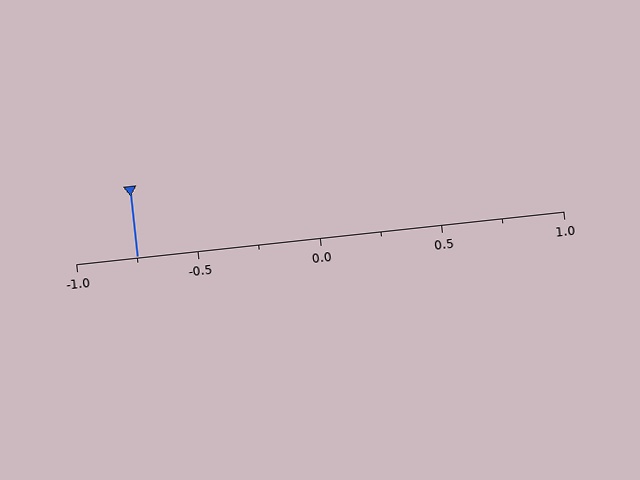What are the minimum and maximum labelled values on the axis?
The axis runs from -1.0 to 1.0.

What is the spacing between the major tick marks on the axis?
The major ticks are spaced 0.5 apart.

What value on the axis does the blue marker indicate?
The marker indicates approximately -0.75.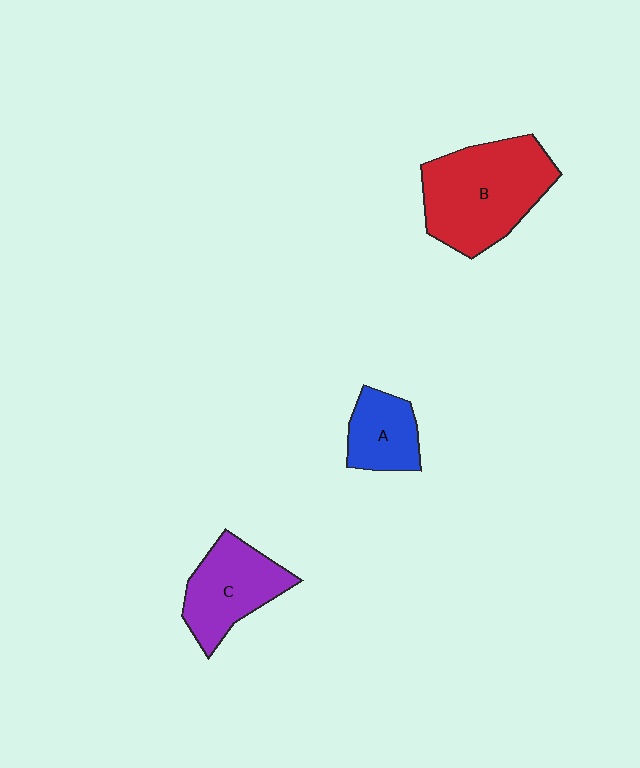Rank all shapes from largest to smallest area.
From largest to smallest: B (red), C (purple), A (blue).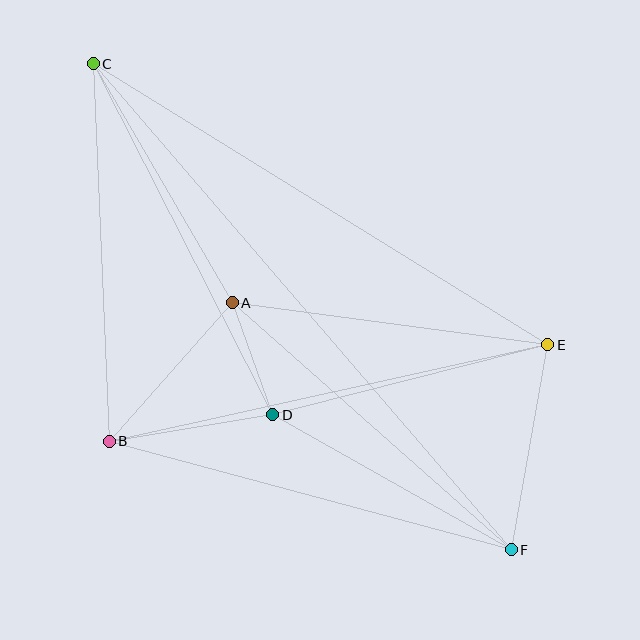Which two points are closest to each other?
Points A and D are closest to each other.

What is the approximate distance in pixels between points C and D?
The distance between C and D is approximately 394 pixels.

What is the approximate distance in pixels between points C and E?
The distance between C and E is approximately 534 pixels.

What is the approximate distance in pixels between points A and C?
The distance between A and C is approximately 276 pixels.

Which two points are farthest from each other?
Points C and F are farthest from each other.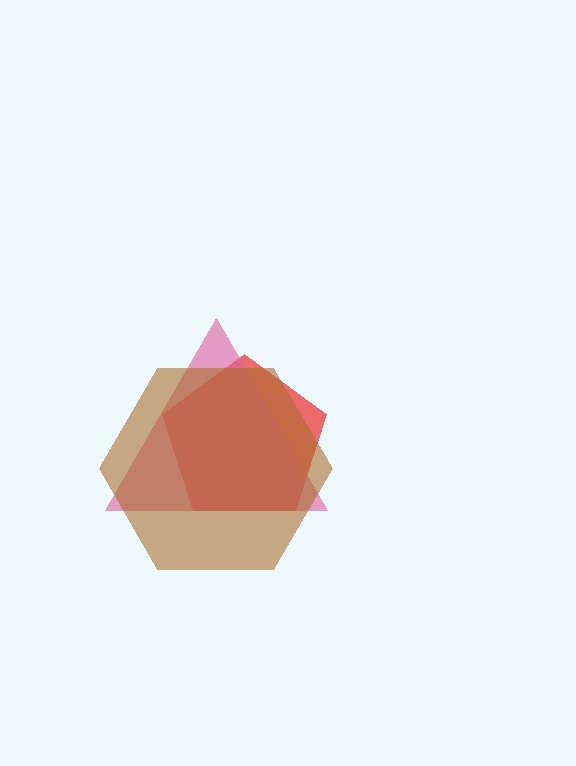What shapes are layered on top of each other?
The layered shapes are: a red pentagon, a pink triangle, a brown hexagon.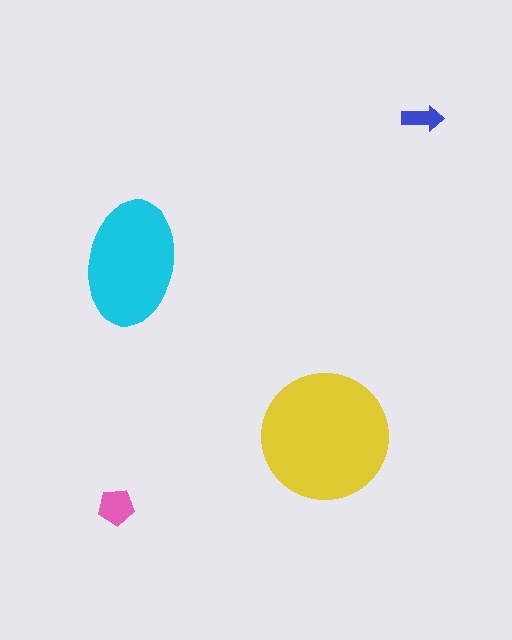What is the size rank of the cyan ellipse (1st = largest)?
2nd.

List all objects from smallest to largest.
The blue arrow, the pink pentagon, the cyan ellipse, the yellow circle.